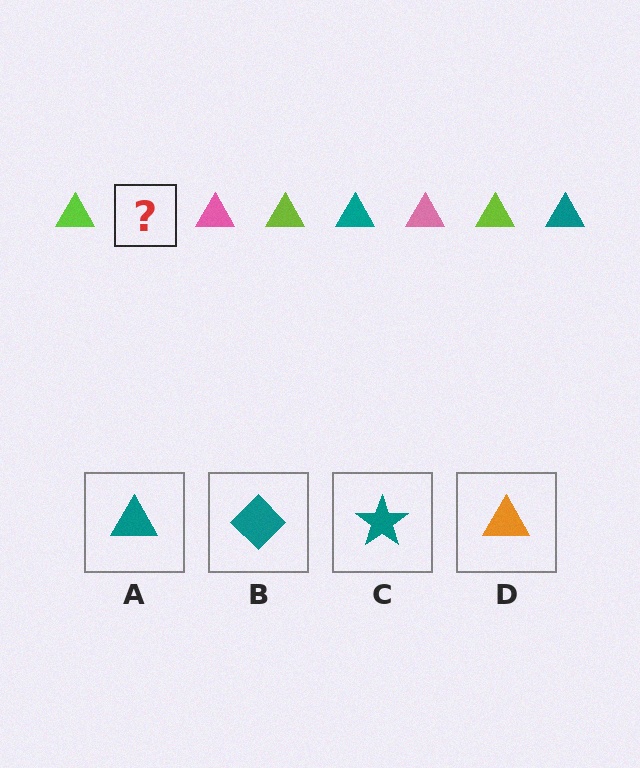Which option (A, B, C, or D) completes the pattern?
A.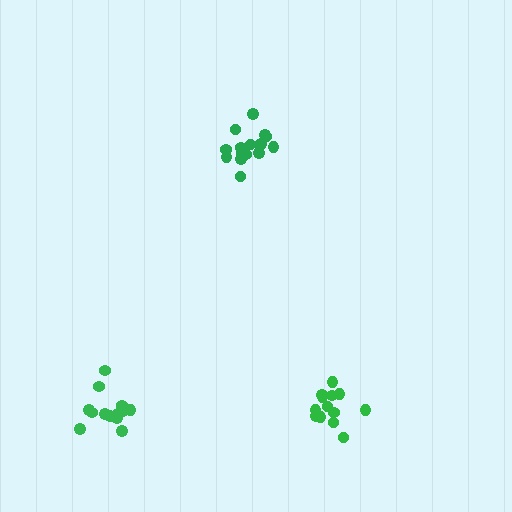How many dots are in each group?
Group 1: 13 dots, Group 2: 17 dots, Group 3: 13 dots (43 total).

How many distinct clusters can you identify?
There are 3 distinct clusters.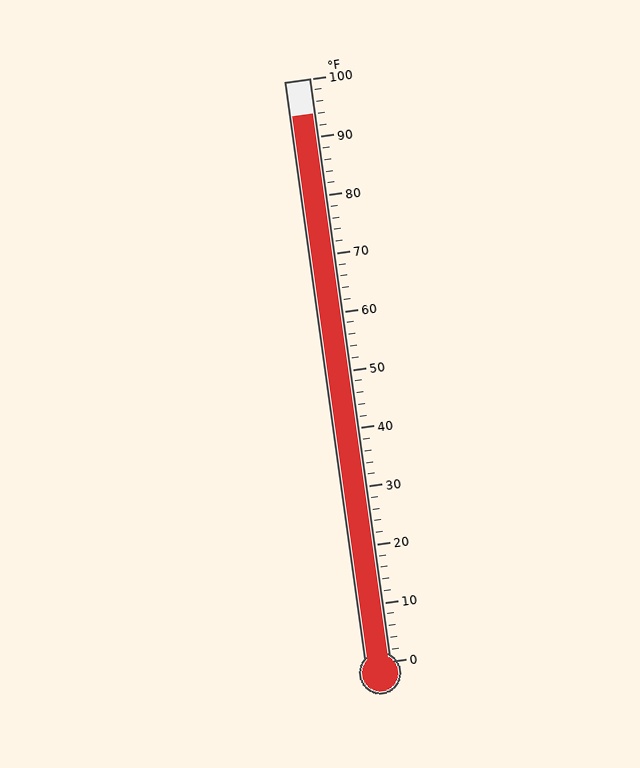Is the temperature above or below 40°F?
The temperature is above 40°F.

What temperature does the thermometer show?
The thermometer shows approximately 94°F.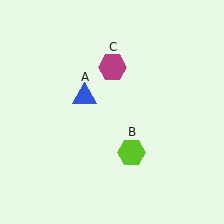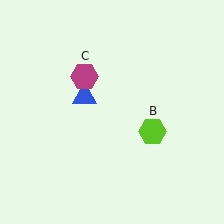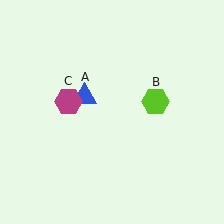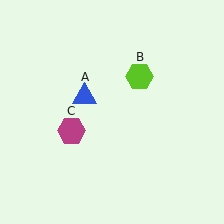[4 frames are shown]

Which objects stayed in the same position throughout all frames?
Blue triangle (object A) remained stationary.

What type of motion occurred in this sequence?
The lime hexagon (object B), magenta hexagon (object C) rotated counterclockwise around the center of the scene.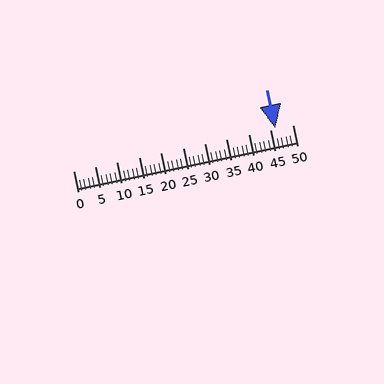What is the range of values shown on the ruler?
The ruler shows values from 0 to 50.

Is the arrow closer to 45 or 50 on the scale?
The arrow is closer to 45.